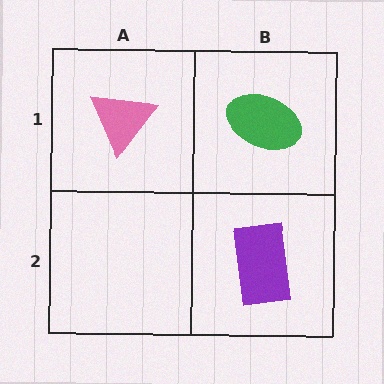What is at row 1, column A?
A pink triangle.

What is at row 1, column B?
A green ellipse.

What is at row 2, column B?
A purple rectangle.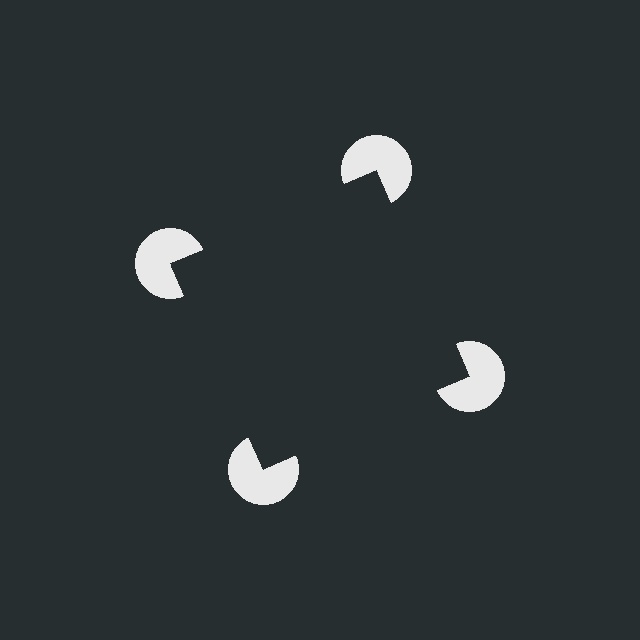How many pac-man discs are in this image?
There are 4 — one at each vertex of the illusory square.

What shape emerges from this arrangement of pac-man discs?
An illusory square — its edges are inferred from the aligned wedge cuts in the pac-man discs, not physically drawn.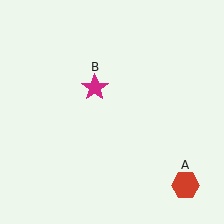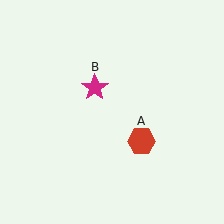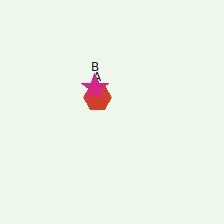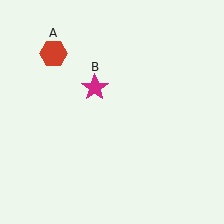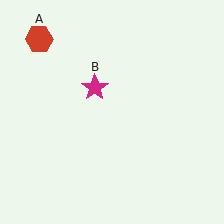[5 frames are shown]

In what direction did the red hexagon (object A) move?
The red hexagon (object A) moved up and to the left.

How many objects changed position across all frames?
1 object changed position: red hexagon (object A).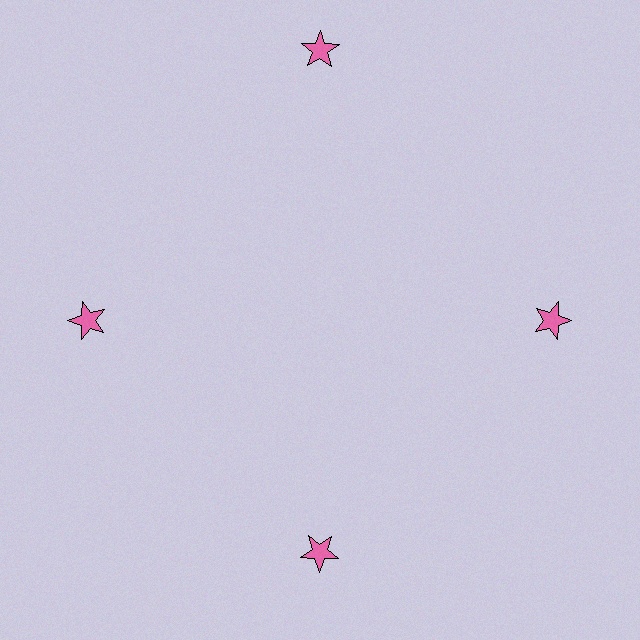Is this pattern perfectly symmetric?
No. The 4 pink stars are arranged in a ring, but one element near the 12 o'clock position is pushed outward from the center, breaking the 4-fold rotational symmetry.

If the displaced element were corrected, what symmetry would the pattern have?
It would have 4-fold rotational symmetry — the pattern would map onto itself every 90 degrees.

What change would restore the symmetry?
The symmetry would be restored by moving it inward, back onto the ring so that all 4 stars sit at equal angles and equal distance from the center.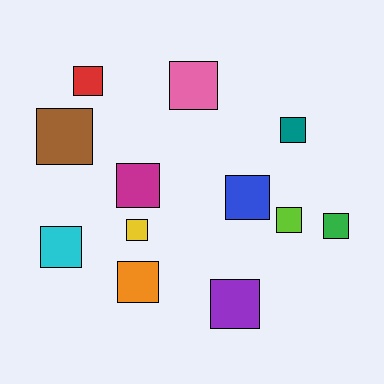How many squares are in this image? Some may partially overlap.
There are 12 squares.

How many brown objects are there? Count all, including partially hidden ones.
There is 1 brown object.